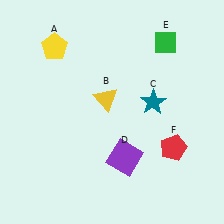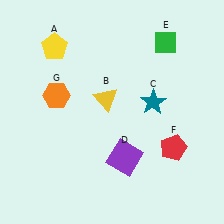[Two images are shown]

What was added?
An orange hexagon (G) was added in Image 2.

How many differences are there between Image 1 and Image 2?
There is 1 difference between the two images.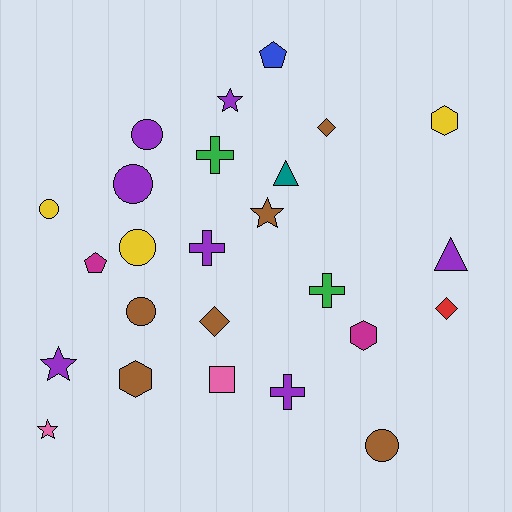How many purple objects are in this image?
There are 7 purple objects.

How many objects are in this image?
There are 25 objects.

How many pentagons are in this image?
There are 2 pentagons.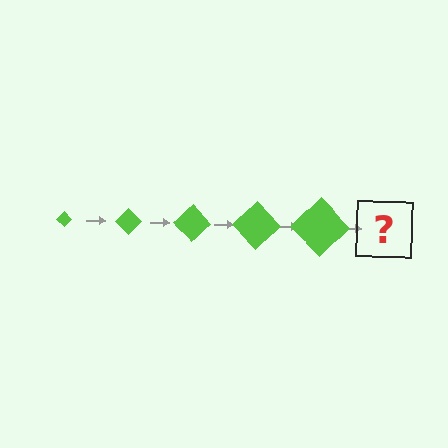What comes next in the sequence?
The next element should be a lime diamond, larger than the previous one.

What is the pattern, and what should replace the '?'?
The pattern is that the diamond gets progressively larger each step. The '?' should be a lime diamond, larger than the previous one.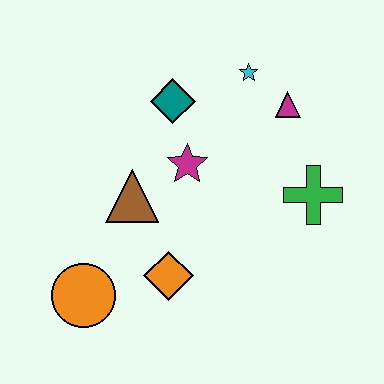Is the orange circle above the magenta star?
No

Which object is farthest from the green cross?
The orange circle is farthest from the green cross.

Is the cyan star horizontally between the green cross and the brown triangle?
Yes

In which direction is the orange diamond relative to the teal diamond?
The orange diamond is below the teal diamond.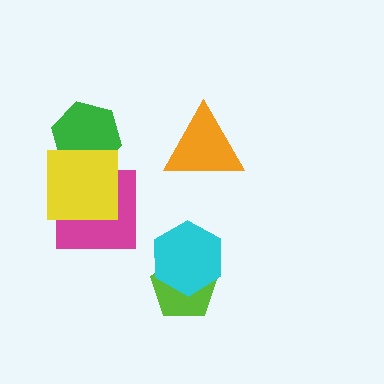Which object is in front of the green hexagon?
The yellow square is in front of the green hexagon.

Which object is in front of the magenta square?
The yellow square is in front of the magenta square.